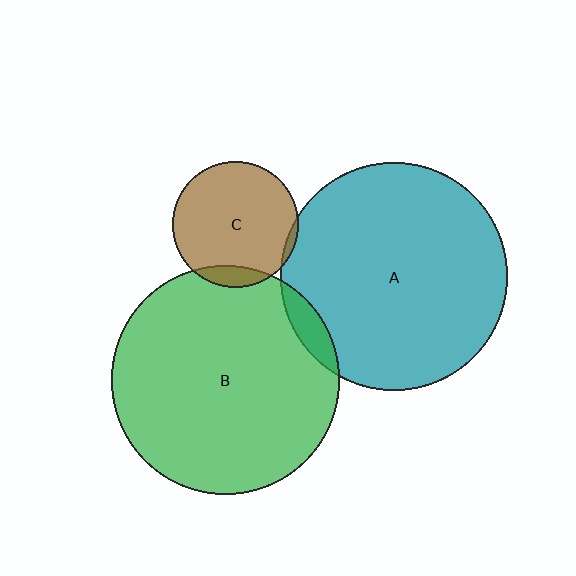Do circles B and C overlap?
Yes.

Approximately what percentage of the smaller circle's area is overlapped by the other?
Approximately 10%.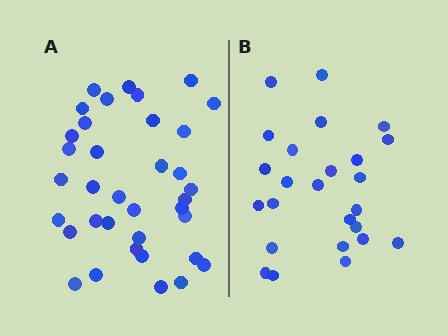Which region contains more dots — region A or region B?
Region A (the left region) has more dots.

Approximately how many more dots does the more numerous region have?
Region A has roughly 12 or so more dots than region B.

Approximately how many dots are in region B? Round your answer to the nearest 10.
About 20 dots. (The exact count is 25, which rounds to 20.)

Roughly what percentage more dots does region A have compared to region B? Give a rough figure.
About 45% more.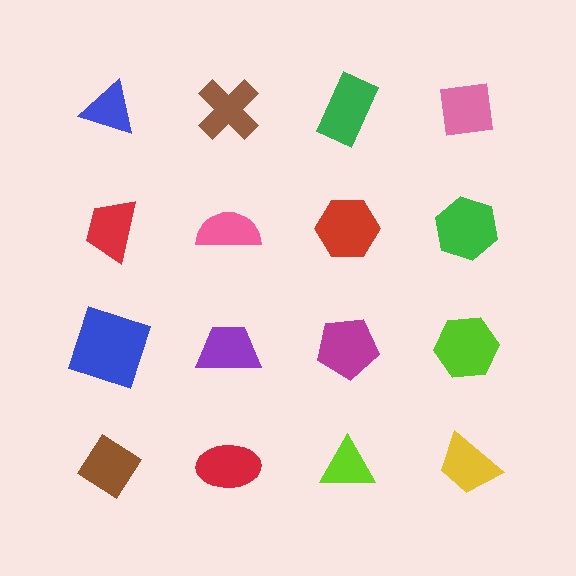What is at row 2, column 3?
A red hexagon.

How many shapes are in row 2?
4 shapes.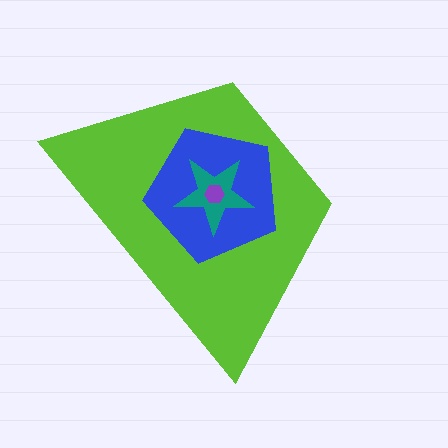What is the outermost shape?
The lime trapezoid.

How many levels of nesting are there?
4.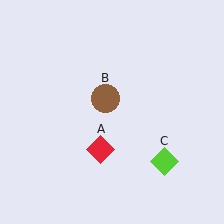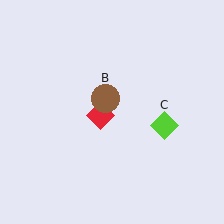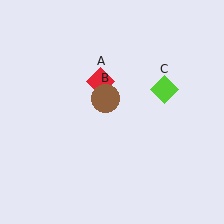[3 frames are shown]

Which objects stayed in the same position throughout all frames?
Brown circle (object B) remained stationary.